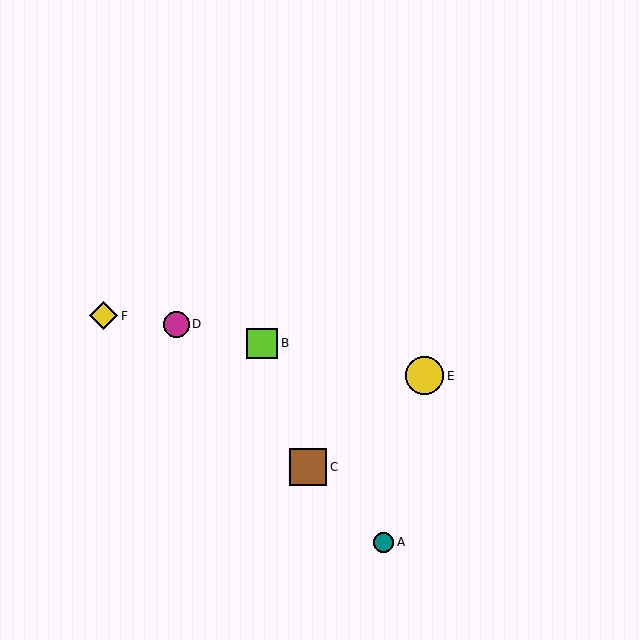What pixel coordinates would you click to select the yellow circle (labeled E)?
Click at (425, 376) to select the yellow circle E.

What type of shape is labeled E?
Shape E is a yellow circle.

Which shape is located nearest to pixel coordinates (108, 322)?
The yellow diamond (labeled F) at (103, 316) is nearest to that location.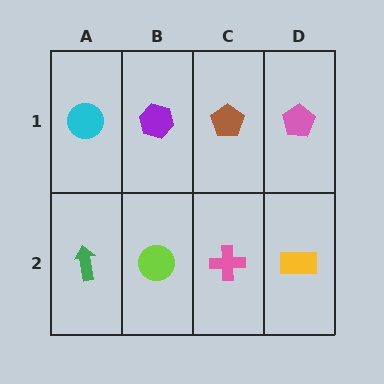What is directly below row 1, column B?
A lime circle.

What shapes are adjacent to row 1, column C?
A pink cross (row 2, column C), a purple hexagon (row 1, column B), a pink pentagon (row 1, column D).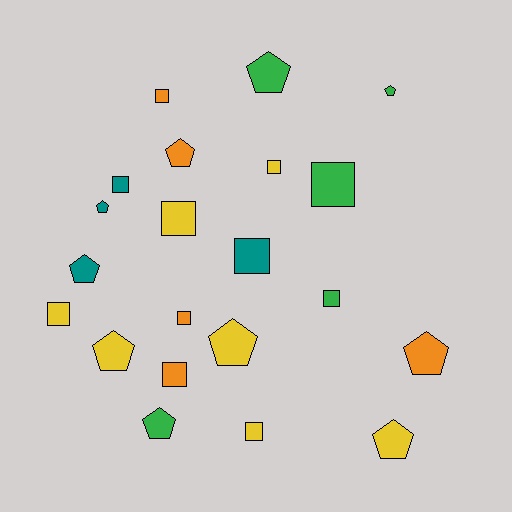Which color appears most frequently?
Yellow, with 7 objects.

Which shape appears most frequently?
Square, with 11 objects.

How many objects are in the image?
There are 21 objects.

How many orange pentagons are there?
There are 2 orange pentagons.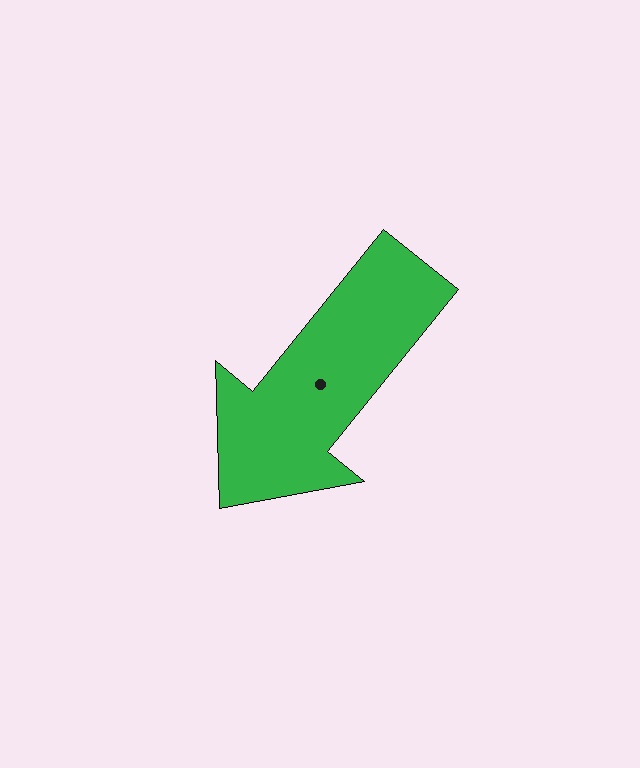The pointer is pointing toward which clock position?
Roughly 7 o'clock.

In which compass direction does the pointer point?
Southwest.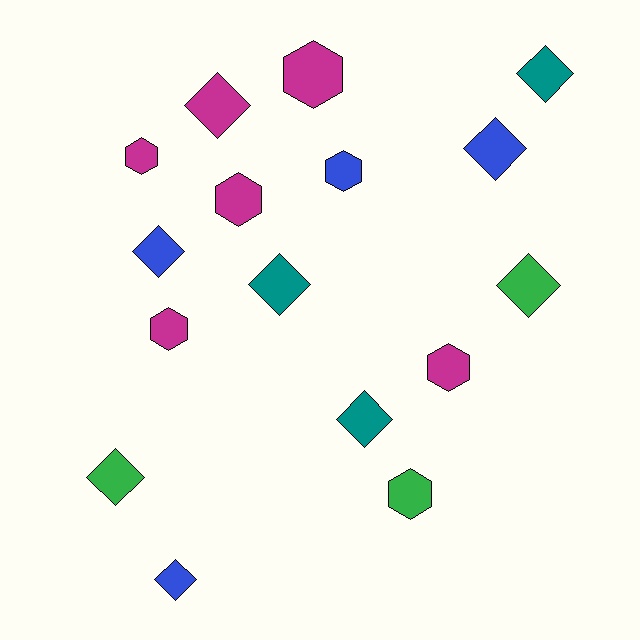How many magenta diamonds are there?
There is 1 magenta diamond.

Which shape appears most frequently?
Diamond, with 9 objects.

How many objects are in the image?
There are 16 objects.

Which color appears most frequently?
Magenta, with 6 objects.